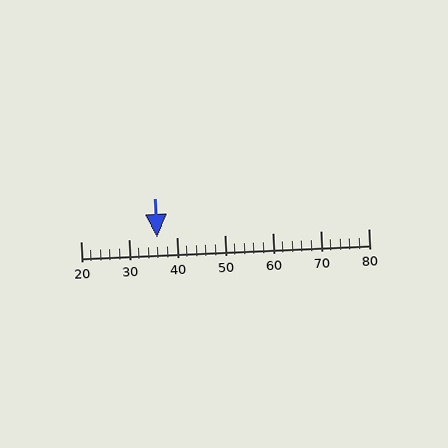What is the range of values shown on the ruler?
The ruler shows values from 20 to 80.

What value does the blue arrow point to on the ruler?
The blue arrow points to approximately 36.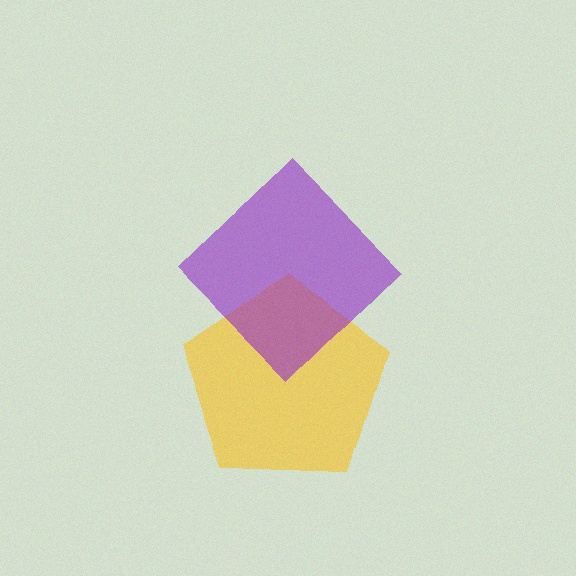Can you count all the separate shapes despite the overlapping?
Yes, there are 2 separate shapes.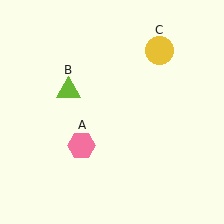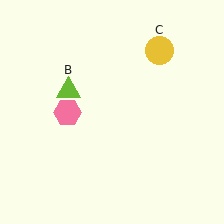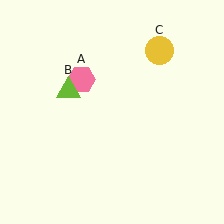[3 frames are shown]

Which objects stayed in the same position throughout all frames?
Lime triangle (object B) and yellow circle (object C) remained stationary.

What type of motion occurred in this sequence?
The pink hexagon (object A) rotated clockwise around the center of the scene.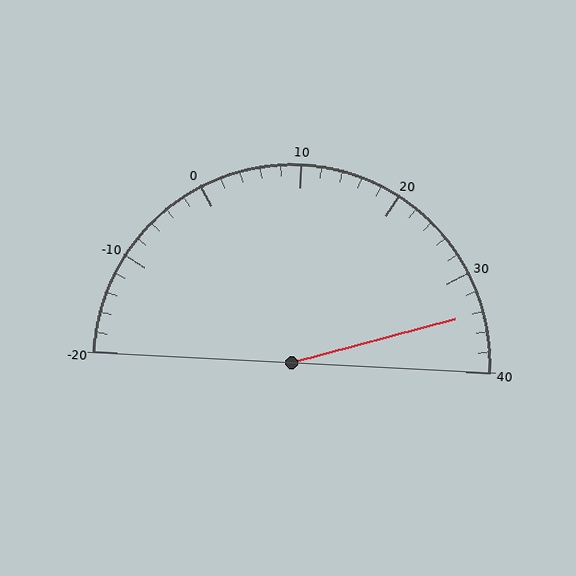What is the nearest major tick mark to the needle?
The nearest major tick mark is 30.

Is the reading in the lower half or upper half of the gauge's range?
The reading is in the upper half of the range (-20 to 40).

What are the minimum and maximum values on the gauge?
The gauge ranges from -20 to 40.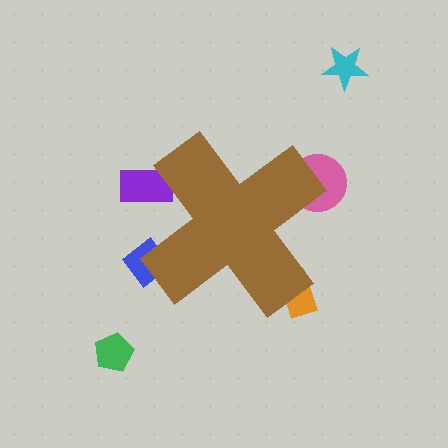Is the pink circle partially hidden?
Yes, the pink circle is partially hidden behind the brown cross.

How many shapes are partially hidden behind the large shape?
4 shapes are partially hidden.